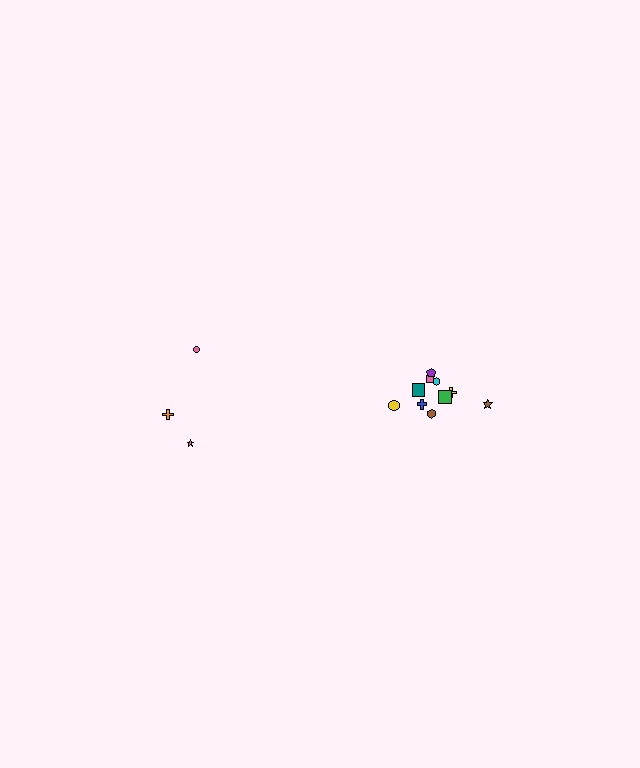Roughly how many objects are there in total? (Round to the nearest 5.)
Roughly 15 objects in total.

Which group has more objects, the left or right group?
The right group.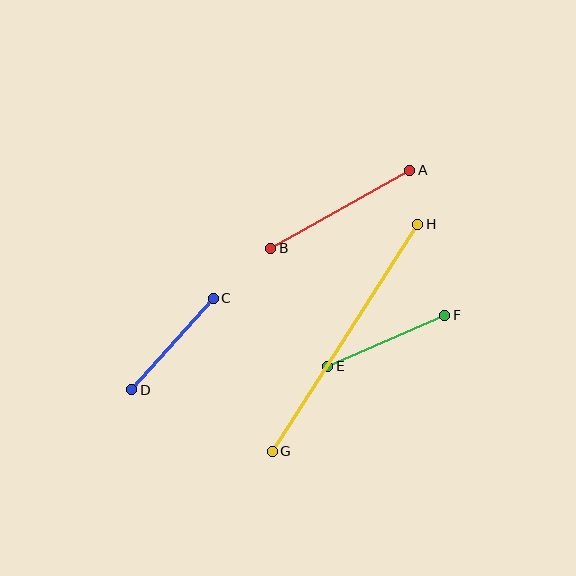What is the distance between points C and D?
The distance is approximately 123 pixels.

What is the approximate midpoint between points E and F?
The midpoint is at approximately (386, 341) pixels.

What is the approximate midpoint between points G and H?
The midpoint is at approximately (345, 338) pixels.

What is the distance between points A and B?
The distance is approximately 160 pixels.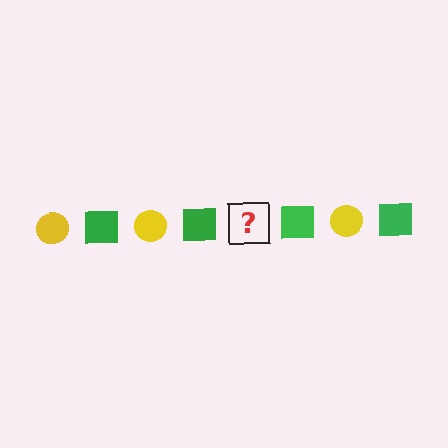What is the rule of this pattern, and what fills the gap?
The rule is that the pattern alternates between yellow circle and green square. The gap should be filled with a yellow circle.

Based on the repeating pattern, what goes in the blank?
The blank should be a yellow circle.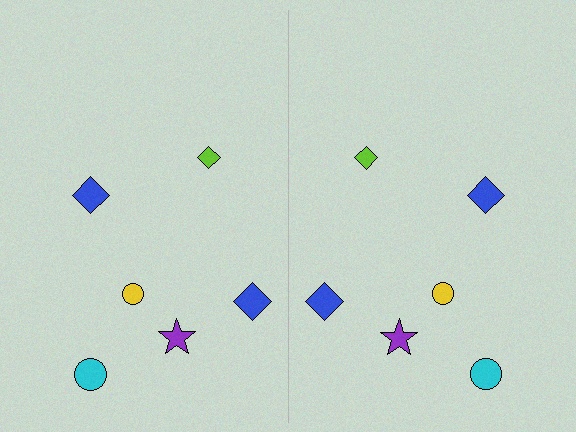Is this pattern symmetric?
Yes, this pattern has bilateral (reflection) symmetry.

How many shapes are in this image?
There are 12 shapes in this image.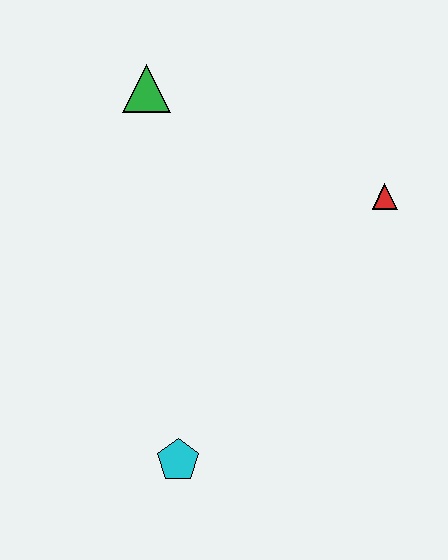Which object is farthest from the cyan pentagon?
The green triangle is farthest from the cyan pentagon.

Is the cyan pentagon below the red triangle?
Yes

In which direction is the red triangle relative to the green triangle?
The red triangle is to the right of the green triangle.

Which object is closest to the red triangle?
The green triangle is closest to the red triangle.